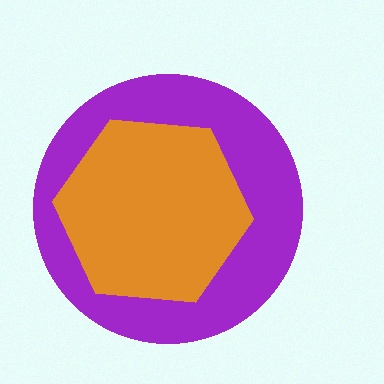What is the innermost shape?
The orange hexagon.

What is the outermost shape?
The purple circle.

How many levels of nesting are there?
2.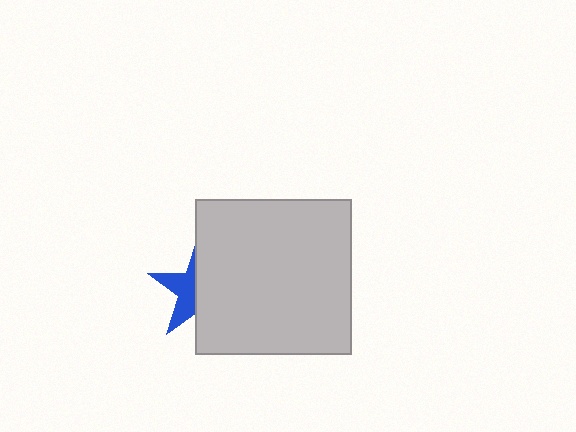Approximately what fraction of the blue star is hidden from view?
Roughly 57% of the blue star is hidden behind the light gray square.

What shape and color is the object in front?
The object in front is a light gray square.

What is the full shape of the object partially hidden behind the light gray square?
The partially hidden object is a blue star.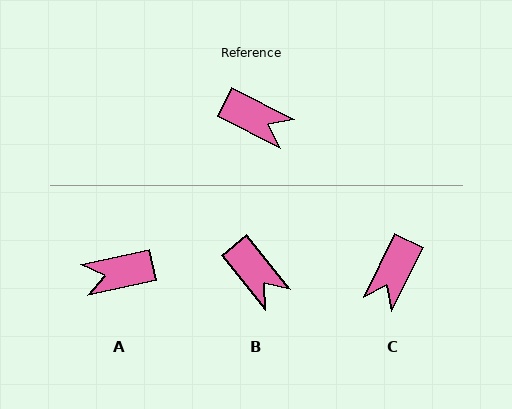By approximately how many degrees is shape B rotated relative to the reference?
Approximately 24 degrees clockwise.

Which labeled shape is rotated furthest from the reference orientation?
A, about 141 degrees away.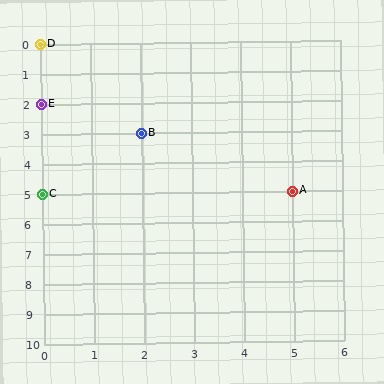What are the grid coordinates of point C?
Point C is at grid coordinates (0, 5).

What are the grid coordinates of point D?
Point D is at grid coordinates (0, 0).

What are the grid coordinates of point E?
Point E is at grid coordinates (0, 2).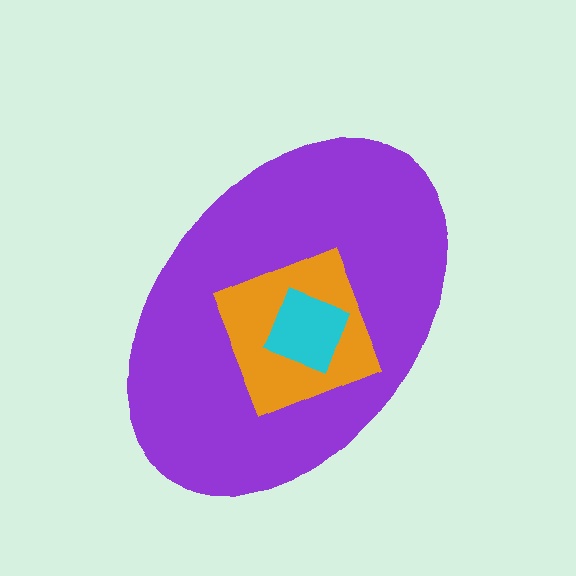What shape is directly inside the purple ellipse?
The orange diamond.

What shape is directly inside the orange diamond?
The cyan square.